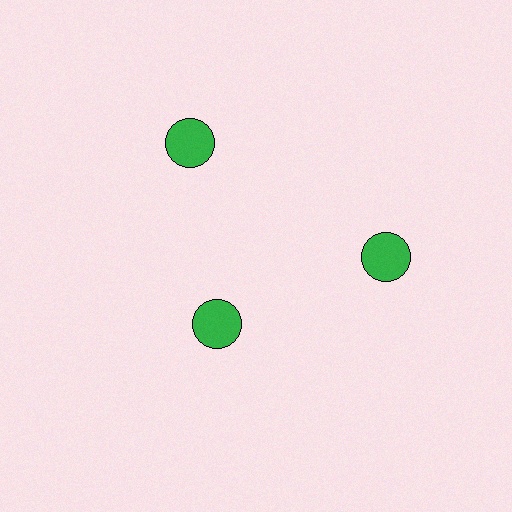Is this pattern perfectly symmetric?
No. The 3 green circles are arranged in a ring, but one element near the 7 o'clock position is pulled inward toward the center, breaking the 3-fold rotational symmetry.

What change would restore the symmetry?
The symmetry would be restored by moving it outward, back onto the ring so that all 3 circles sit at equal angles and equal distance from the center.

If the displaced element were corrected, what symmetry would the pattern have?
It would have 3-fold rotational symmetry — the pattern would map onto itself every 120 degrees.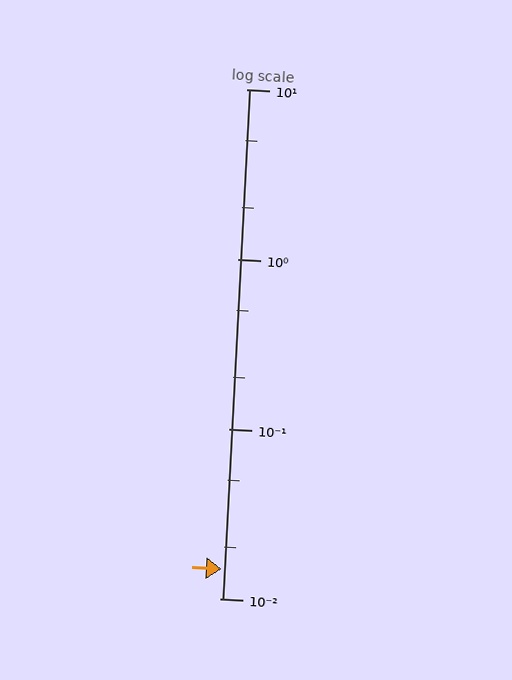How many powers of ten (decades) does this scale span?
The scale spans 3 decades, from 0.01 to 10.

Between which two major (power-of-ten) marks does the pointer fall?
The pointer is between 0.01 and 0.1.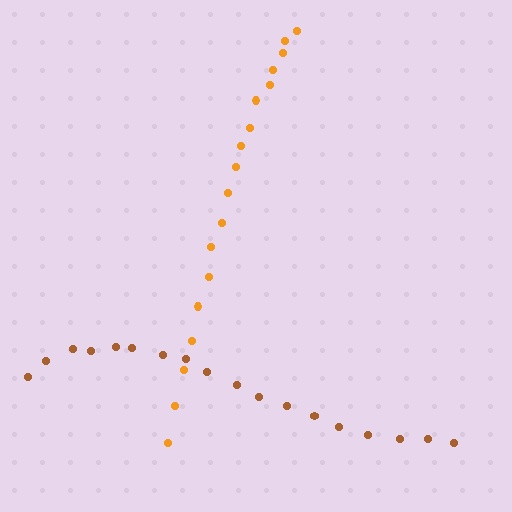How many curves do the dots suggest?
There are 2 distinct paths.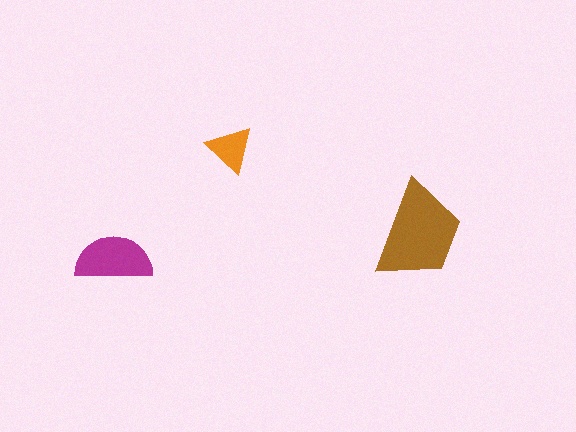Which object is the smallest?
The orange triangle.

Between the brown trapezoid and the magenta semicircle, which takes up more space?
The brown trapezoid.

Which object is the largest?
The brown trapezoid.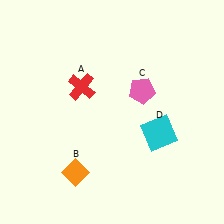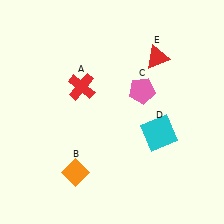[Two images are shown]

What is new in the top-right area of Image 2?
A red triangle (E) was added in the top-right area of Image 2.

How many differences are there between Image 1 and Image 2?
There is 1 difference between the two images.